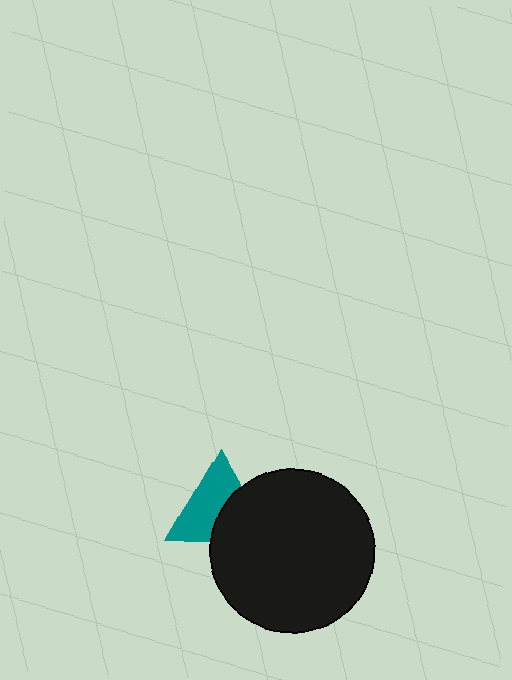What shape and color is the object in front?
The object in front is a black circle.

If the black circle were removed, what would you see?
You would see the complete teal triangle.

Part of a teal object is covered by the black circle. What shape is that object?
It is a triangle.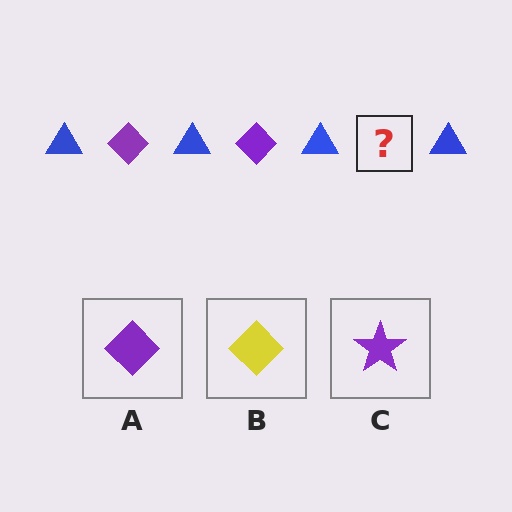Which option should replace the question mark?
Option A.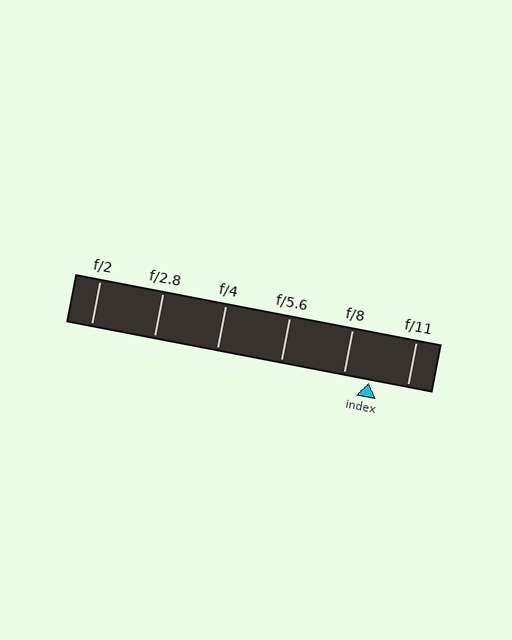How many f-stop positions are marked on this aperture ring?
There are 6 f-stop positions marked.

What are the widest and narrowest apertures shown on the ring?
The widest aperture shown is f/2 and the narrowest is f/11.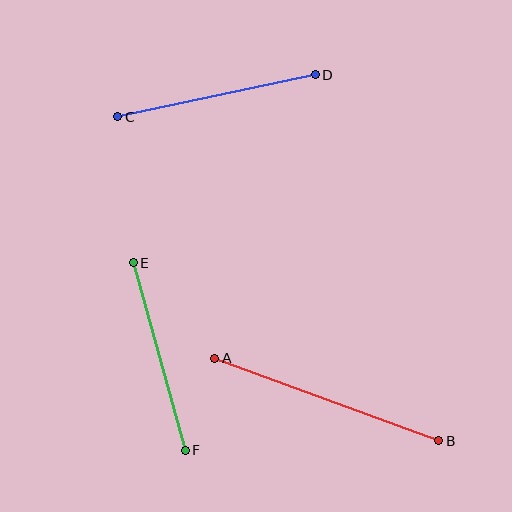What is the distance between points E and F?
The distance is approximately 195 pixels.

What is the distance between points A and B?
The distance is approximately 239 pixels.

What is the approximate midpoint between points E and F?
The midpoint is at approximately (159, 356) pixels.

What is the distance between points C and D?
The distance is approximately 202 pixels.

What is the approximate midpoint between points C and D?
The midpoint is at approximately (216, 96) pixels.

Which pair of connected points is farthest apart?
Points A and B are farthest apart.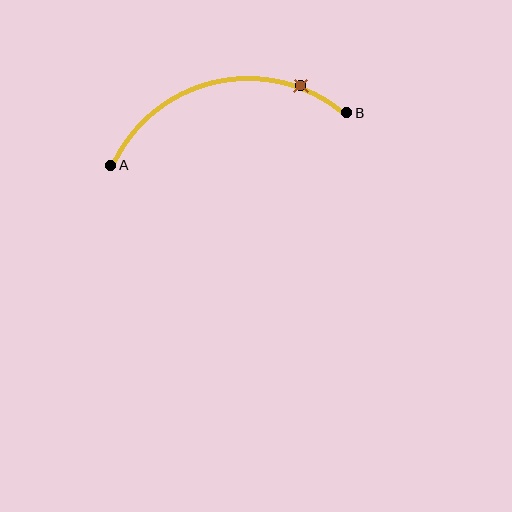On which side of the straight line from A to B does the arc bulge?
The arc bulges above the straight line connecting A and B.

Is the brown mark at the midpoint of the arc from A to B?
No. The brown mark lies on the arc but is closer to endpoint B. The arc midpoint would be at the point on the curve equidistant along the arc from both A and B.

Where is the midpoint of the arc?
The arc midpoint is the point on the curve farthest from the straight line joining A and B. It sits above that line.